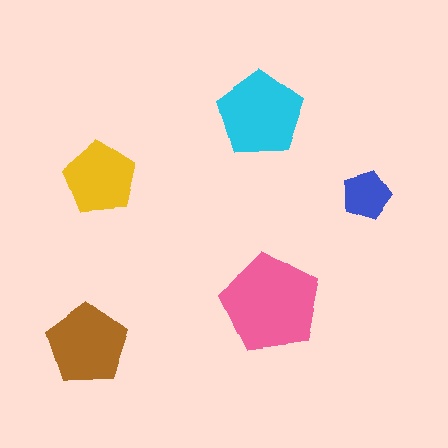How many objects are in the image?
There are 5 objects in the image.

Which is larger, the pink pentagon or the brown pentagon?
The pink one.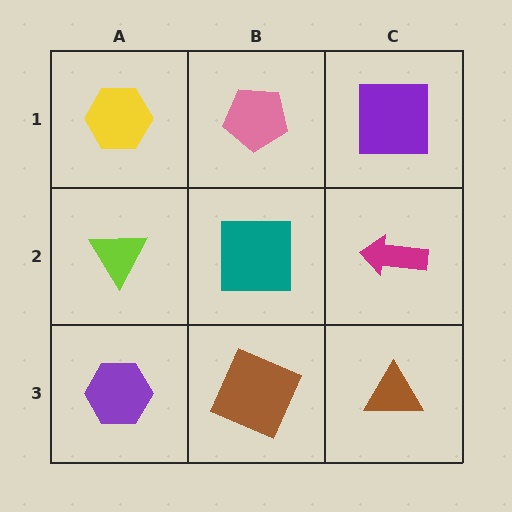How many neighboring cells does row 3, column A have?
2.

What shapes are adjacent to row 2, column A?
A yellow hexagon (row 1, column A), a purple hexagon (row 3, column A), a teal square (row 2, column B).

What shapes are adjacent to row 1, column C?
A magenta arrow (row 2, column C), a pink pentagon (row 1, column B).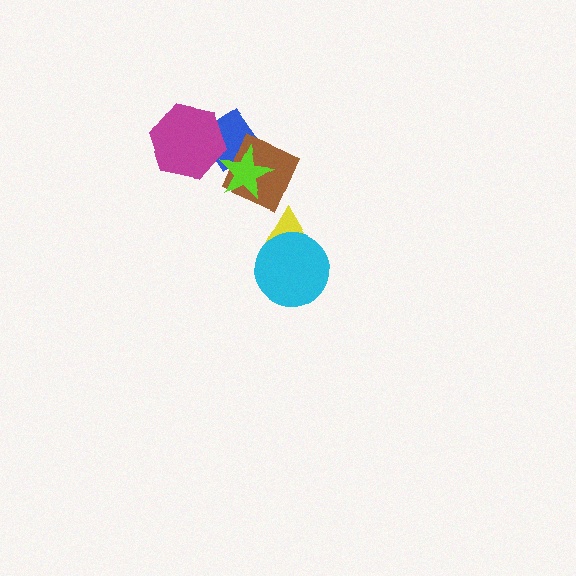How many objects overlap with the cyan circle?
1 object overlaps with the cyan circle.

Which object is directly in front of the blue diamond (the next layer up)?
The brown diamond is directly in front of the blue diamond.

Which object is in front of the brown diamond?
The lime star is in front of the brown diamond.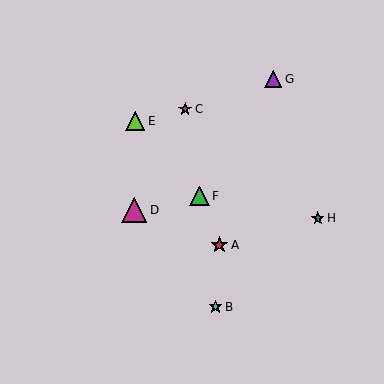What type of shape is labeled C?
Shape C is a magenta star.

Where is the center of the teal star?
The center of the teal star is at (318, 218).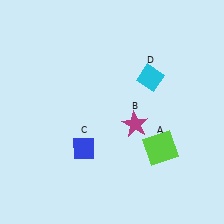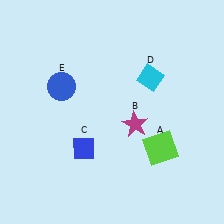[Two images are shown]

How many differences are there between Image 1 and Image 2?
There is 1 difference between the two images.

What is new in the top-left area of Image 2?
A blue circle (E) was added in the top-left area of Image 2.